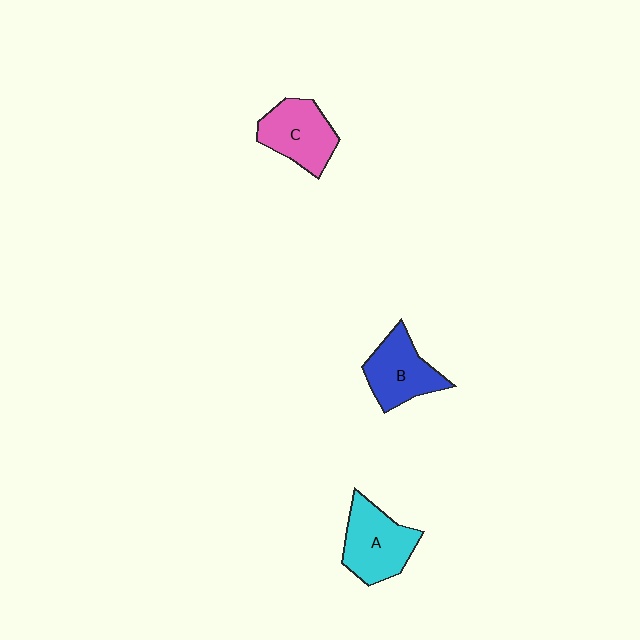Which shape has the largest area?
Shape A (cyan).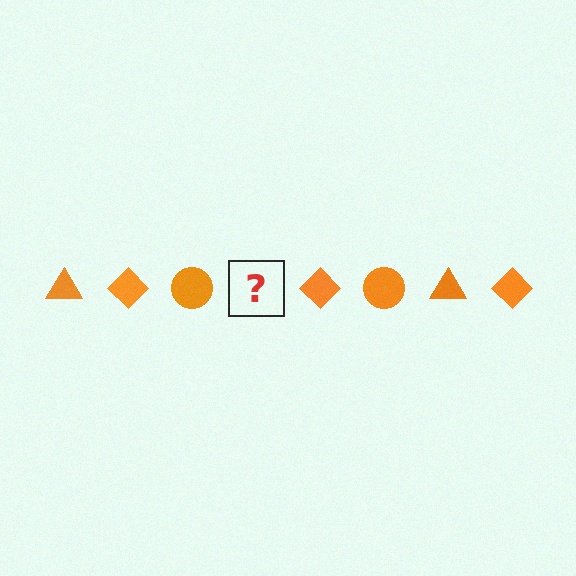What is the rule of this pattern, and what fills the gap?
The rule is that the pattern cycles through triangle, diamond, circle shapes in orange. The gap should be filled with an orange triangle.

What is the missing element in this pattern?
The missing element is an orange triangle.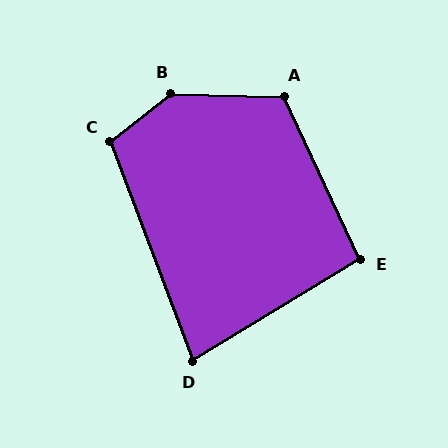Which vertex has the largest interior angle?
B, at approximately 140 degrees.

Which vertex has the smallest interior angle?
D, at approximately 79 degrees.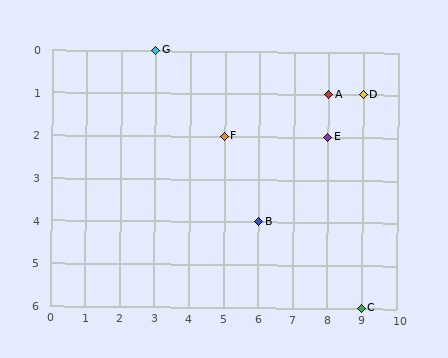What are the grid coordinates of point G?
Point G is at grid coordinates (3, 0).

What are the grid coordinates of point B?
Point B is at grid coordinates (6, 4).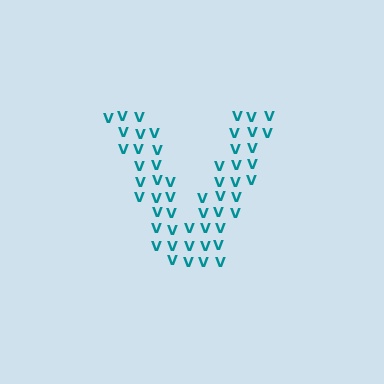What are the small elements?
The small elements are letter V's.